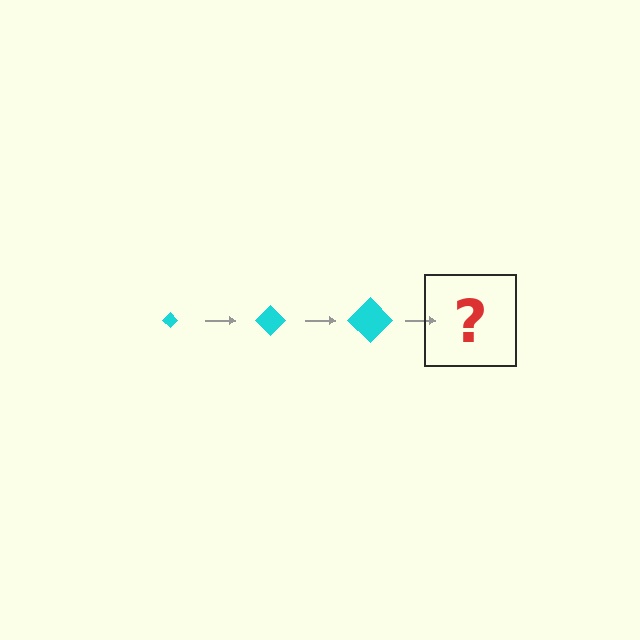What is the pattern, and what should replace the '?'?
The pattern is that the diamond gets progressively larger each step. The '?' should be a cyan diamond, larger than the previous one.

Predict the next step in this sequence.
The next step is a cyan diamond, larger than the previous one.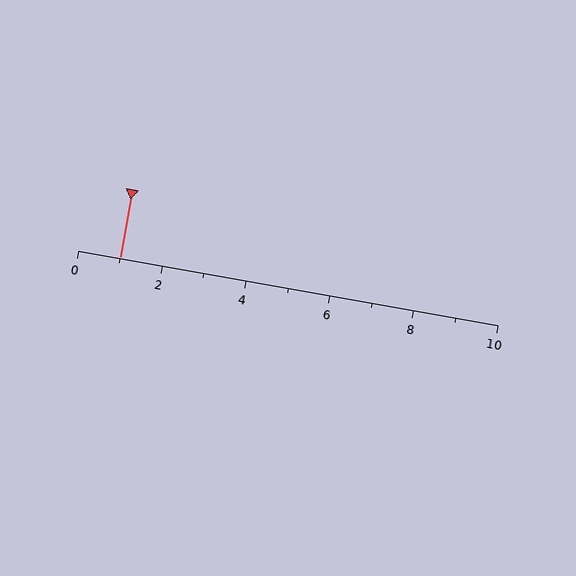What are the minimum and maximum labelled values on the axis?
The axis runs from 0 to 10.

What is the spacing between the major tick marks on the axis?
The major ticks are spaced 2 apart.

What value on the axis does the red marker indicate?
The marker indicates approximately 1.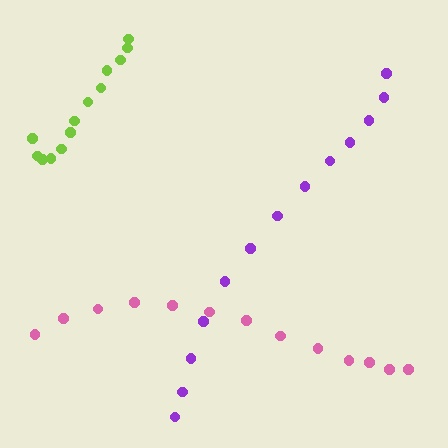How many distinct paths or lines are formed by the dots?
There are 3 distinct paths.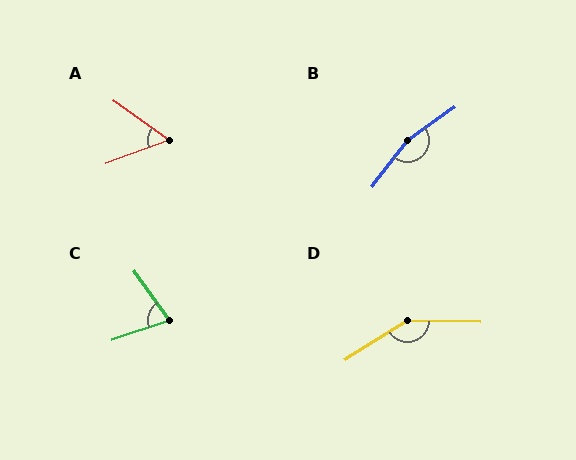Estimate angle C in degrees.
Approximately 73 degrees.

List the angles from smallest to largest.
A (55°), C (73°), D (146°), B (163°).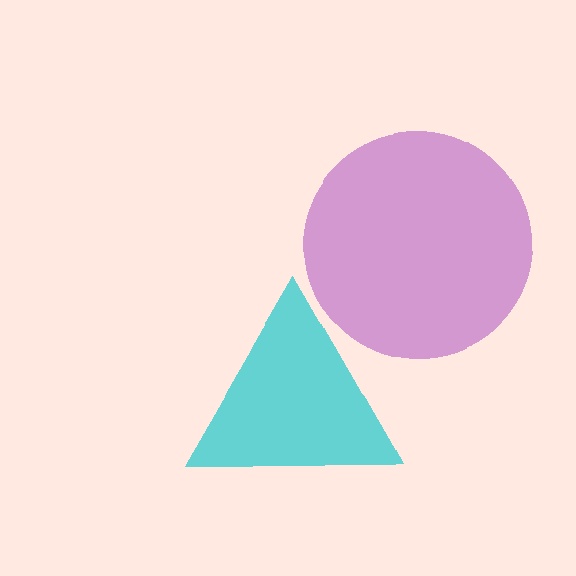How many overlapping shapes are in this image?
There are 2 overlapping shapes in the image.